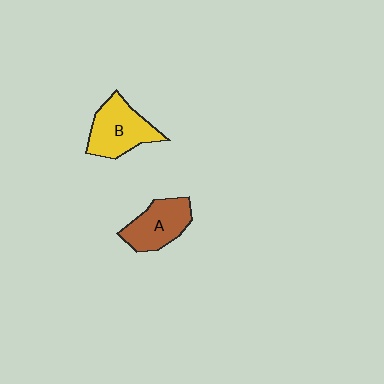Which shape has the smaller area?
Shape A (brown).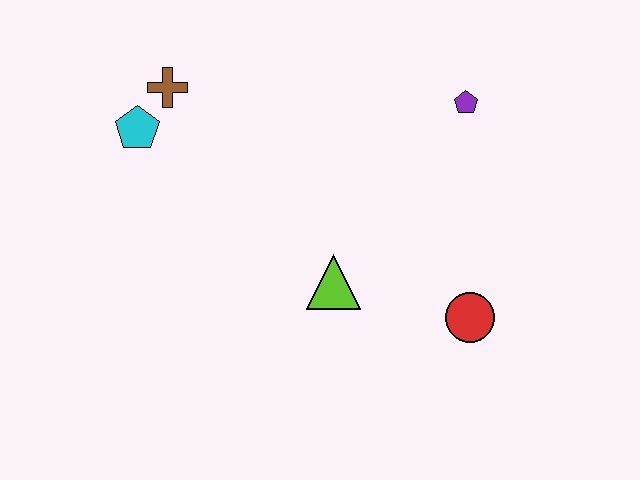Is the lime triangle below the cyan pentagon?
Yes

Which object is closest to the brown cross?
The cyan pentagon is closest to the brown cross.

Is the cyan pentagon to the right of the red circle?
No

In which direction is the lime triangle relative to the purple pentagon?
The lime triangle is below the purple pentagon.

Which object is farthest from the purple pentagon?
The cyan pentagon is farthest from the purple pentagon.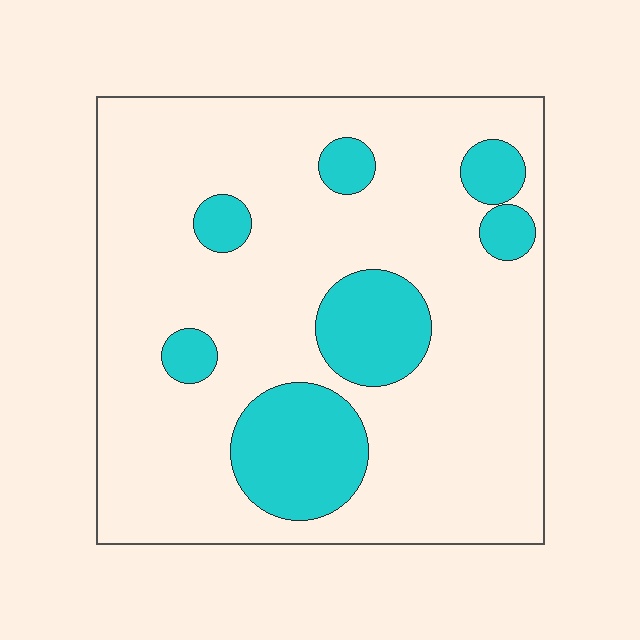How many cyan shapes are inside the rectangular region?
7.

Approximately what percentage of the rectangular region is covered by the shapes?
Approximately 20%.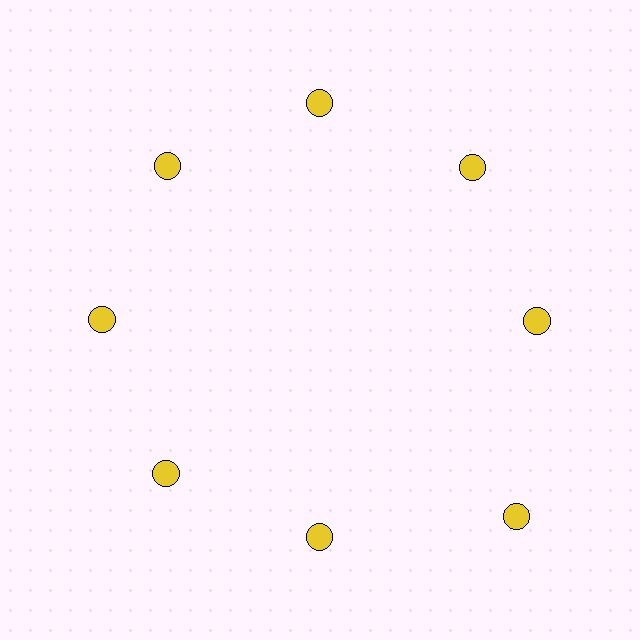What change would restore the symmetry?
The symmetry would be restored by moving it inward, back onto the ring so that all 8 circles sit at equal angles and equal distance from the center.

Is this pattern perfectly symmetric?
No. The 8 yellow circles are arranged in a ring, but one element near the 4 o'clock position is pushed outward from the center, breaking the 8-fold rotational symmetry.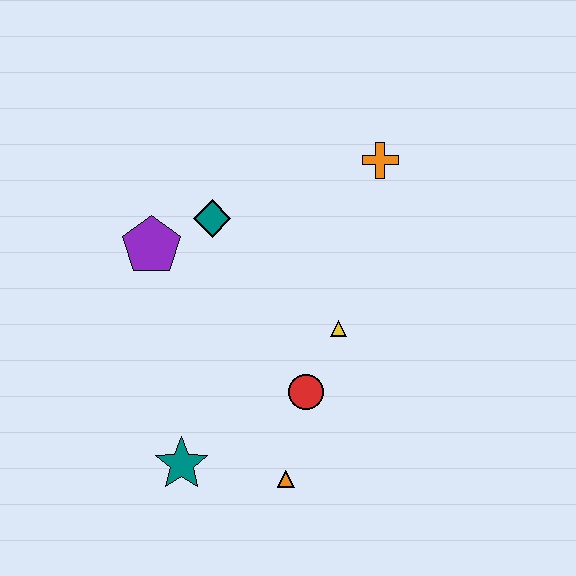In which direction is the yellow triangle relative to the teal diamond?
The yellow triangle is to the right of the teal diamond.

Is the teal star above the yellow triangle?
No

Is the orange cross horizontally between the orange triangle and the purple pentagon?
No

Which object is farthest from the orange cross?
The teal star is farthest from the orange cross.